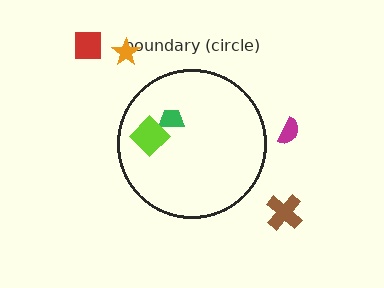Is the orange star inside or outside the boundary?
Outside.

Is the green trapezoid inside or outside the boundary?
Inside.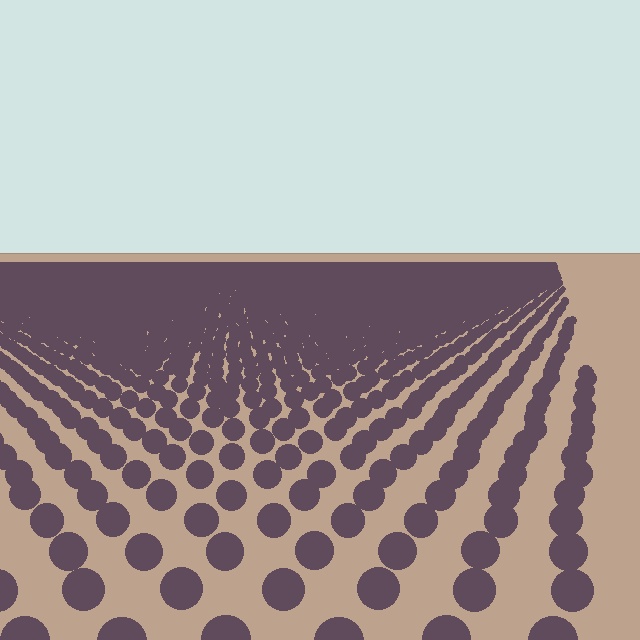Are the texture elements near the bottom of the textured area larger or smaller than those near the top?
Larger. Near the bottom, elements are closer to the viewer and appear at a bigger on-screen size.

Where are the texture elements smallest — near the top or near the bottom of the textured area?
Near the top.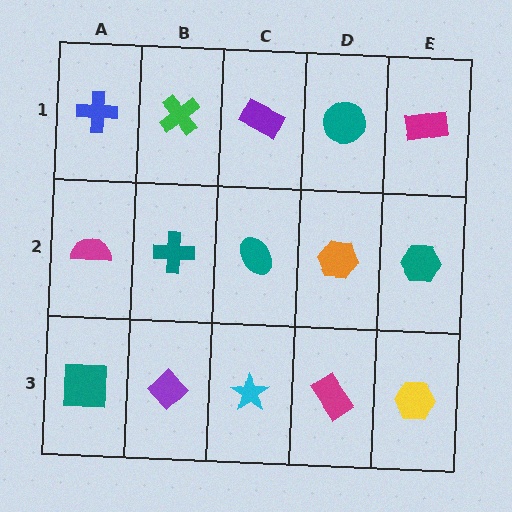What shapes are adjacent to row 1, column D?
An orange hexagon (row 2, column D), a purple rectangle (row 1, column C), a magenta rectangle (row 1, column E).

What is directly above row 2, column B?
A green cross.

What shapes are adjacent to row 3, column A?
A magenta semicircle (row 2, column A), a purple diamond (row 3, column B).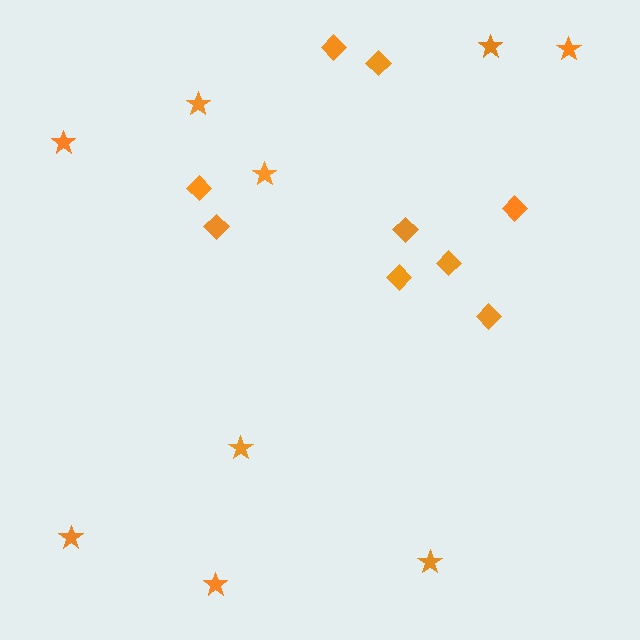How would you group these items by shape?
There are 2 groups: one group of stars (9) and one group of diamonds (9).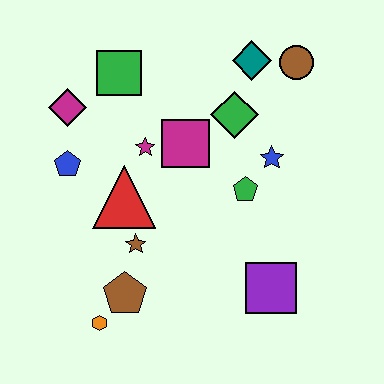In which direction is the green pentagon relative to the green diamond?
The green pentagon is below the green diamond.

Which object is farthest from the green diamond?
The orange hexagon is farthest from the green diamond.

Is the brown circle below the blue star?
No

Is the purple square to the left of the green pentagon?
No